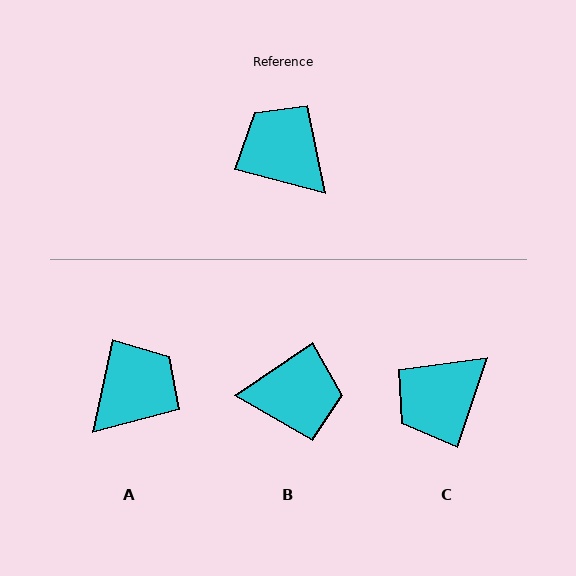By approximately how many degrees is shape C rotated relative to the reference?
Approximately 86 degrees counter-clockwise.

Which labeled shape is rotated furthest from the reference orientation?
B, about 131 degrees away.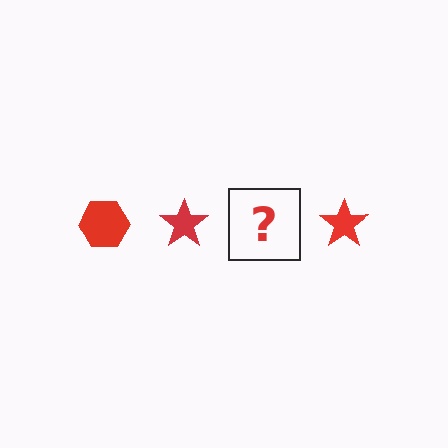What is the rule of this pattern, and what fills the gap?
The rule is that the pattern cycles through hexagon, star shapes in red. The gap should be filled with a red hexagon.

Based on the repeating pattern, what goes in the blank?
The blank should be a red hexagon.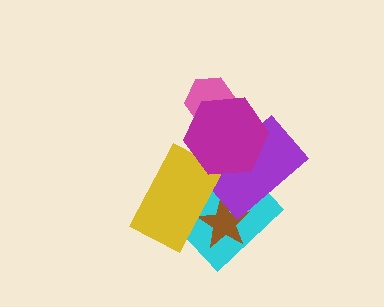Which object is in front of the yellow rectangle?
The magenta hexagon is in front of the yellow rectangle.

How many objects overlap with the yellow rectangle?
4 objects overlap with the yellow rectangle.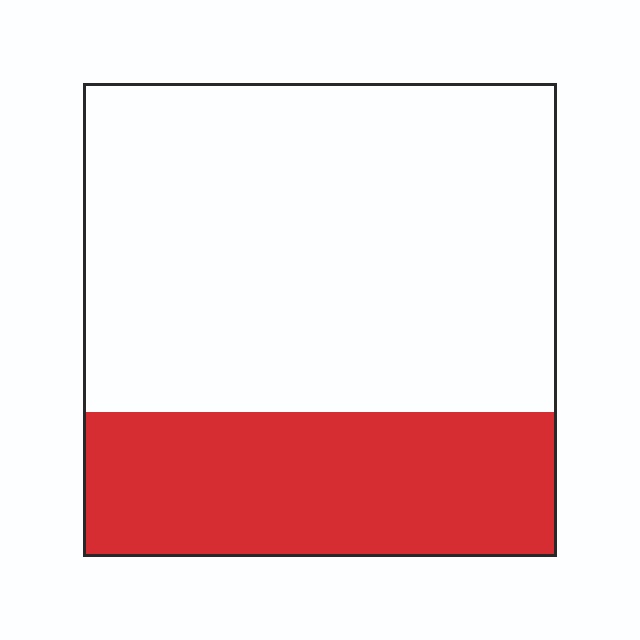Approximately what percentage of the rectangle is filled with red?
Approximately 30%.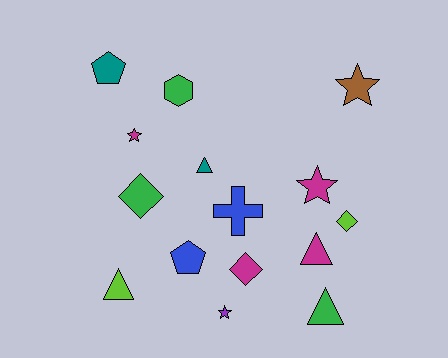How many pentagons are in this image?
There are 2 pentagons.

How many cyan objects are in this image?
There are no cyan objects.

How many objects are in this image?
There are 15 objects.